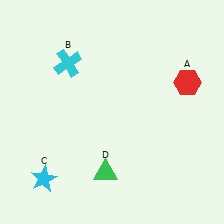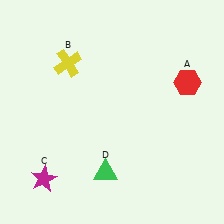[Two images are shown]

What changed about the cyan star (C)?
In Image 1, C is cyan. In Image 2, it changed to magenta.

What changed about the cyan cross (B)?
In Image 1, B is cyan. In Image 2, it changed to yellow.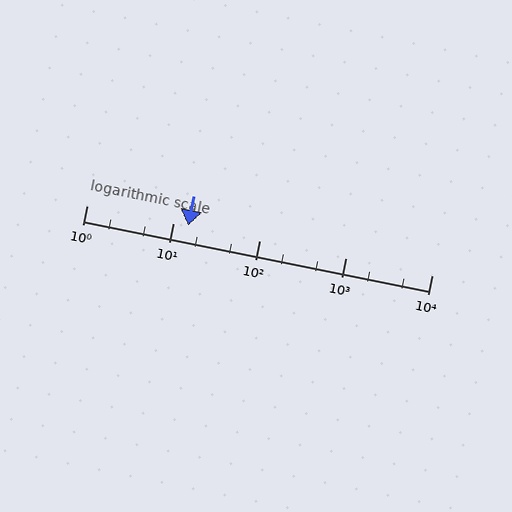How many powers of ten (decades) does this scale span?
The scale spans 4 decades, from 1 to 10000.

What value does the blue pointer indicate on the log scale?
The pointer indicates approximately 15.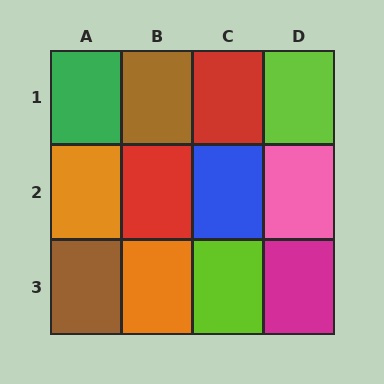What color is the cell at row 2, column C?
Blue.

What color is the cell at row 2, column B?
Red.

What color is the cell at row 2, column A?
Orange.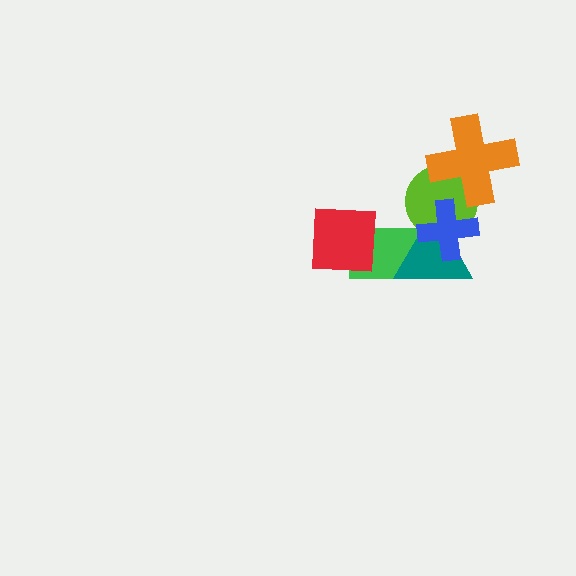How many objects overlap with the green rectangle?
3 objects overlap with the green rectangle.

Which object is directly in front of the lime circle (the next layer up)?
The orange cross is directly in front of the lime circle.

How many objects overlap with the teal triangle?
3 objects overlap with the teal triangle.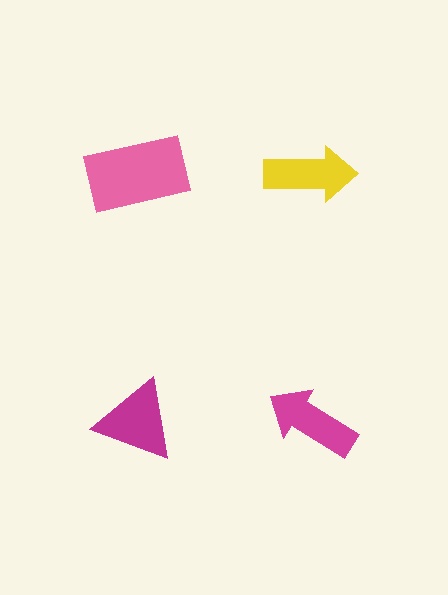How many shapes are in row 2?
2 shapes.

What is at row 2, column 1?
A magenta triangle.